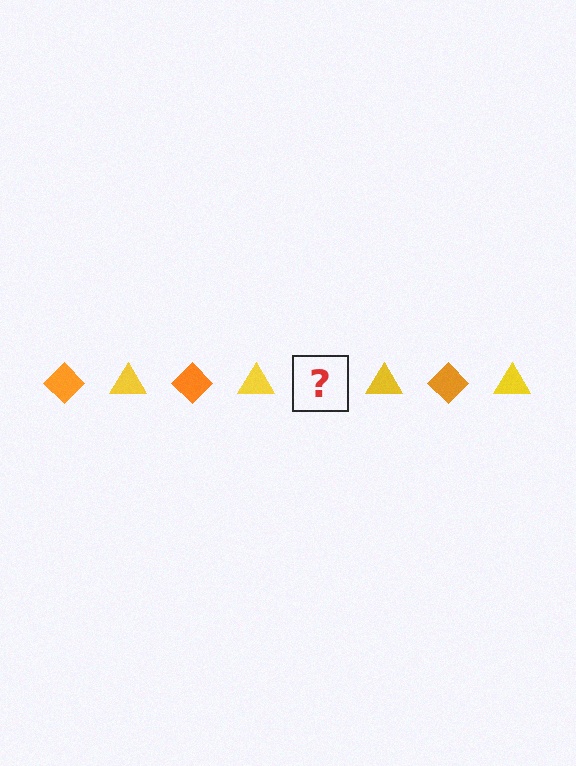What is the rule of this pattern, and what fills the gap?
The rule is that the pattern alternates between orange diamond and yellow triangle. The gap should be filled with an orange diamond.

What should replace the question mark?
The question mark should be replaced with an orange diamond.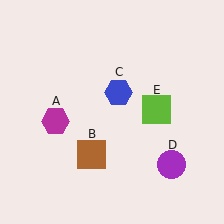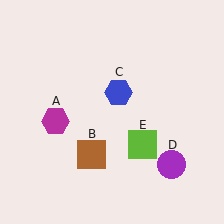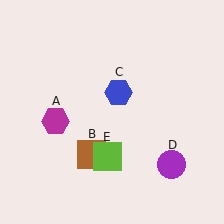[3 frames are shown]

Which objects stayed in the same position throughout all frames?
Magenta hexagon (object A) and brown square (object B) and blue hexagon (object C) and purple circle (object D) remained stationary.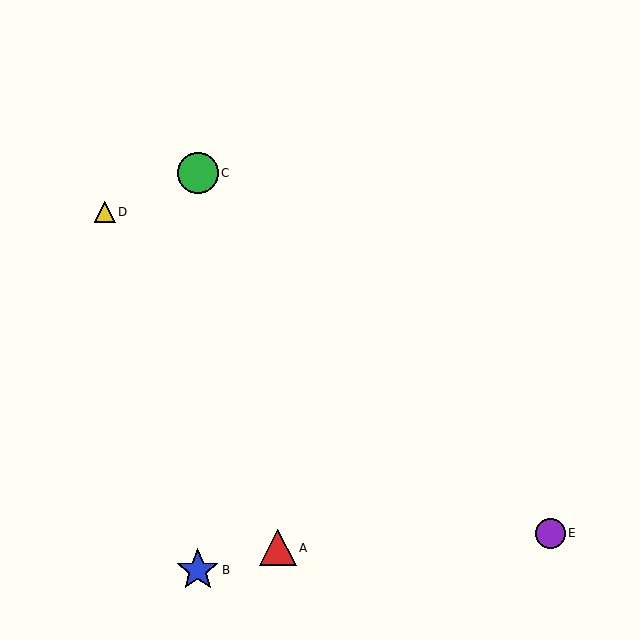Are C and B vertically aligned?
Yes, both are at x≈198.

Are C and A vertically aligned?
No, C is at x≈198 and A is at x≈278.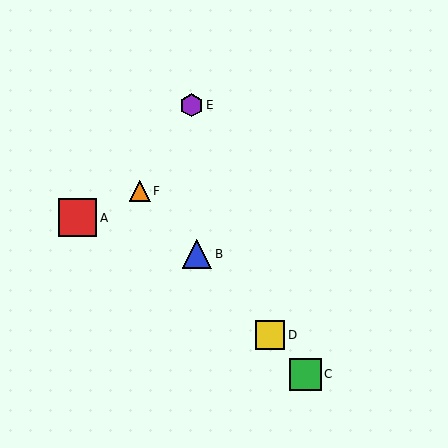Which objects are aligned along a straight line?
Objects B, C, D, F are aligned along a straight line.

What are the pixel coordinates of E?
Object E is at (191, 105).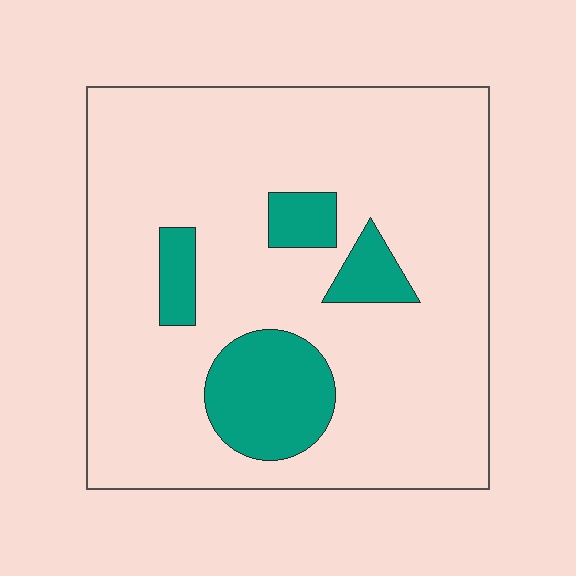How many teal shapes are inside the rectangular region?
4.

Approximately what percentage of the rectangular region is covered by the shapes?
Approximately 15%.